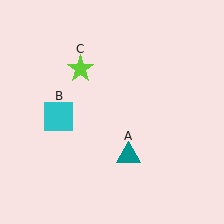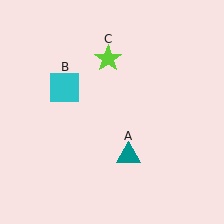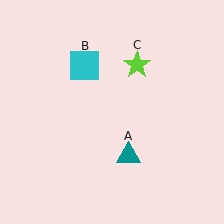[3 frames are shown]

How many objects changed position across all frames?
2 objects changed position: cyan square (object B), lime star (object C).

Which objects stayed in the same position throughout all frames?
Teal triangle (object A) remained stationary.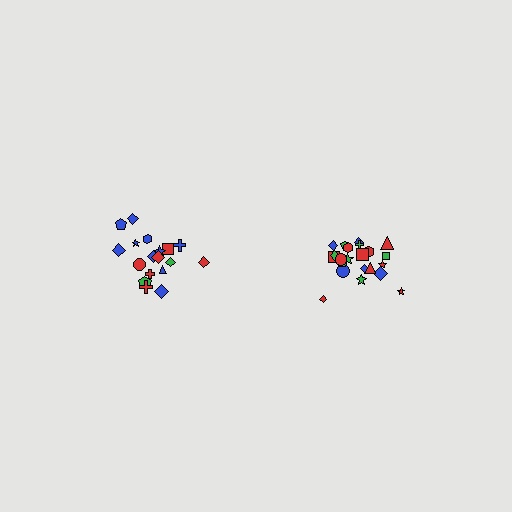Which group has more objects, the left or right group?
The right group.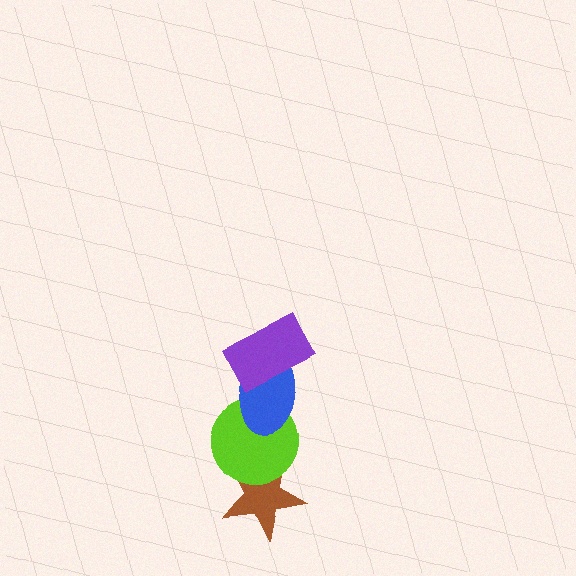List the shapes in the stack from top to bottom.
From top to bottom: the purple rectangle, the blue ellipse, the lime circle, the brown star.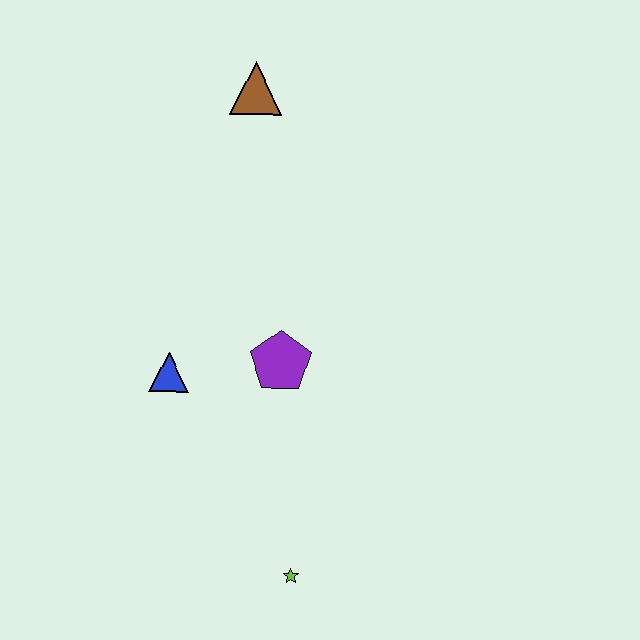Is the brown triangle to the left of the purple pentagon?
Yes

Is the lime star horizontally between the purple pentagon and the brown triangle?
No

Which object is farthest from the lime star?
The brown triangle is farthest from the lime star.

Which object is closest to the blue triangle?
The purple pentagon is closest to the blue triangle.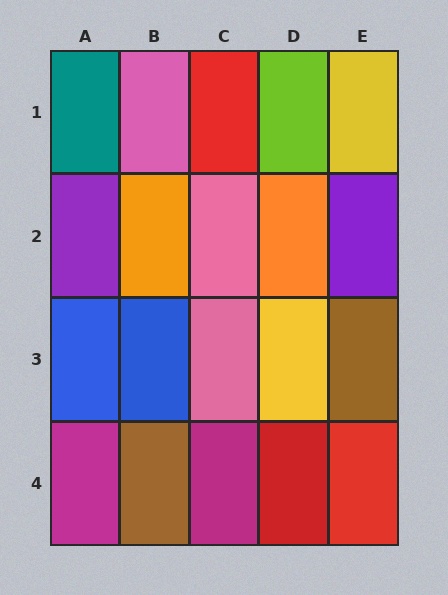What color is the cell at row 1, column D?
Lime.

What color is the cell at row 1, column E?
Yellow.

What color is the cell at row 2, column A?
Purple.